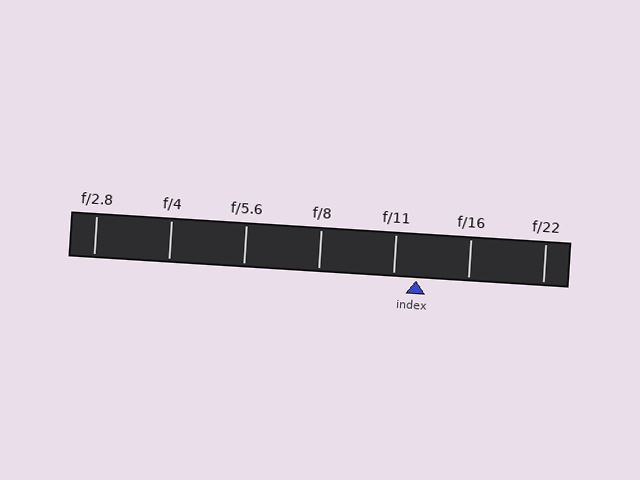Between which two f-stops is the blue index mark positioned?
The index mark is between f/11 and f/16.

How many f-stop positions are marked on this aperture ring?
There are 7 f-stop positions marked.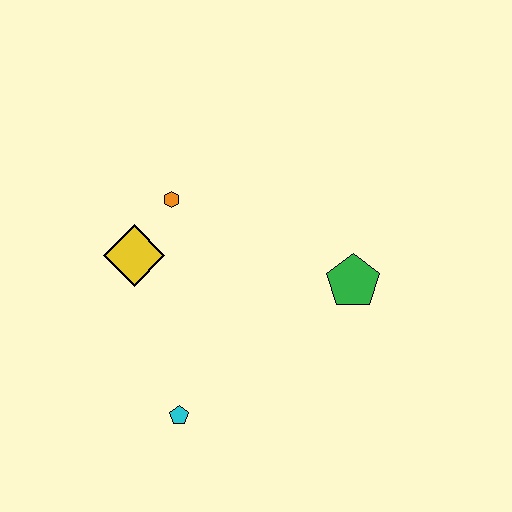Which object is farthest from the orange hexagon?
The cyan pentagon is farthest from the orange hexagon.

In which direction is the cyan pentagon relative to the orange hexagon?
The cyan pentagon is below the orange hexagon.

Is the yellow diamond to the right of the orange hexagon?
No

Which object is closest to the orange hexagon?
The yellow diamond is closest to the orange hexagon.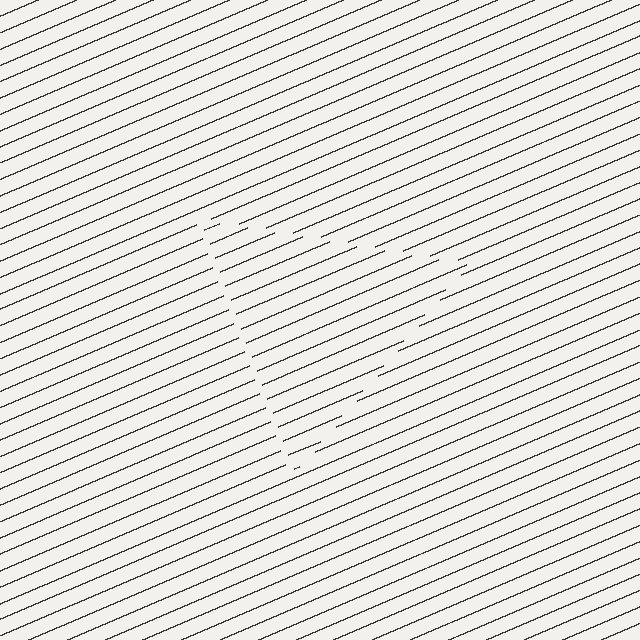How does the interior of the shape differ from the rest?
The interior of the shape contains the same grating, shifted by half a period — the contour is defined by the phase discontinuity where line-ends from the inner and outer gratings abut.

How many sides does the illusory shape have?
3 sides — the line-ends trace a triangle.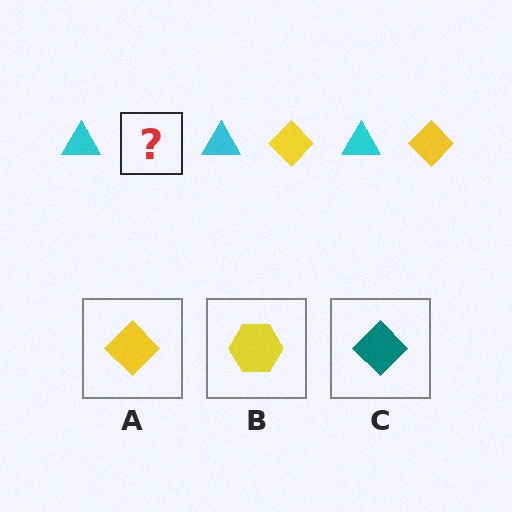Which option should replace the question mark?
Option A.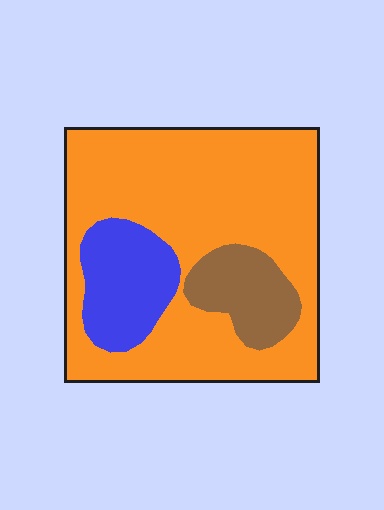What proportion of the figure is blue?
Blue takes up about one sixth (1/6) of the figure.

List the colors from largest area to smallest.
From largest to smallest: orange, blue, brown.